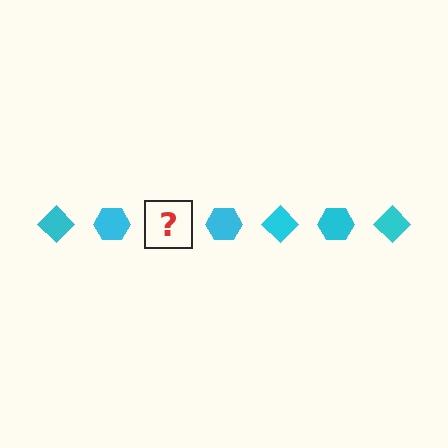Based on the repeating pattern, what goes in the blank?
The blank should be a cyan diamond.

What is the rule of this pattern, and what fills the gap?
The rule is that the pattern cycles through diamond, hexagon shapes in cyan. The gap should be filled with a cyan diamond.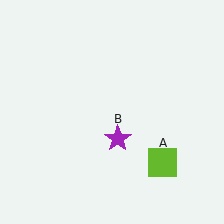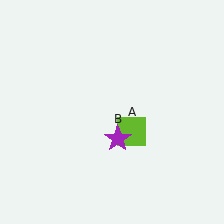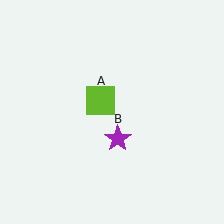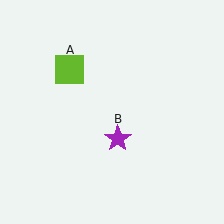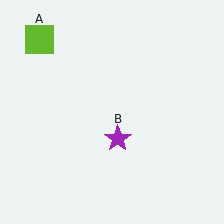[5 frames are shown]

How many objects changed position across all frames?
1 object changed position: lime square (object A).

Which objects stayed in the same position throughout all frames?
Purple star (object B) remained stationary.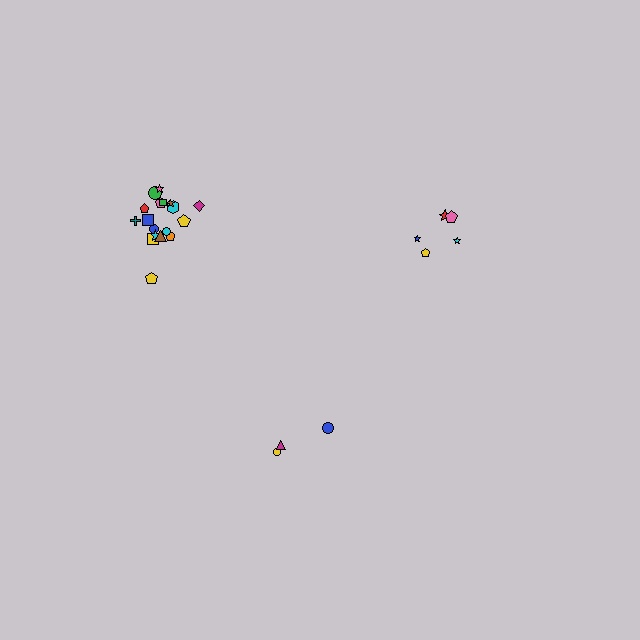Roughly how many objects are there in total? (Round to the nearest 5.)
Roughly 25 objects in total.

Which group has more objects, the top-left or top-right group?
The top-left group.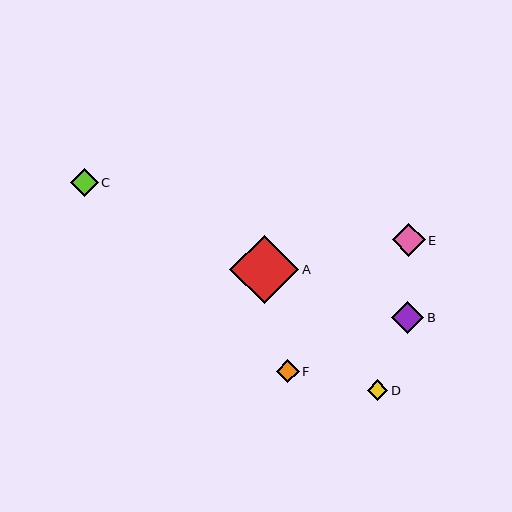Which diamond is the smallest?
Diamond D is the smallest with a size of approximately 21 pixels.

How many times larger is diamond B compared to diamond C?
Diamond B is approximately 1.1 times the size of diamond C.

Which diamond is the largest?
Diamond A is the largest with a size of approximately 69 pixels.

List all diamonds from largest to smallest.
From largest to smallest: A, E, B, C, F, D.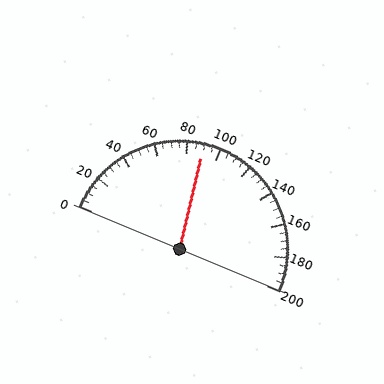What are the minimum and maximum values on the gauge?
The gauge ranges from 0 to 200.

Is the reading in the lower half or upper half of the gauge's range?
The reading is in the lower half of the range (0 to 200).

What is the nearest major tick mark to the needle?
The nearest major tick mark is 80.